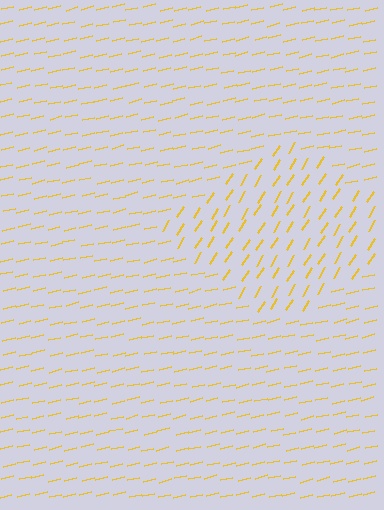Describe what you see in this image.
The image is filled with small yellow line segments. A diamond region in the image has lines oriented differently from the surrounding lines, creating a visible texture boundary.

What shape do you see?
I see a diamond.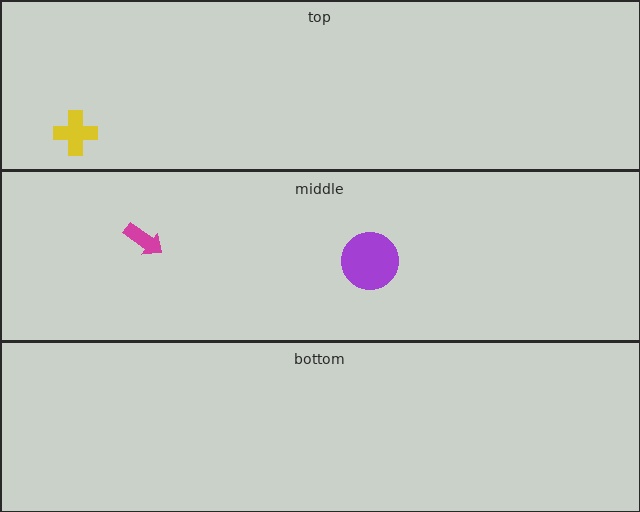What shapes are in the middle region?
The magenta arrow, the purple circle.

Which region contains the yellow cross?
The top region.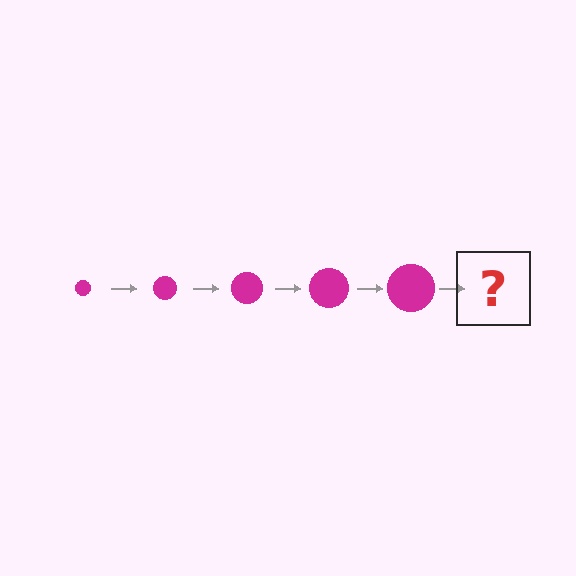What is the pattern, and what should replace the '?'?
The pattern is that the circle gets progressively larger each step. The '?' should be a magenta circle, larger than the previous one.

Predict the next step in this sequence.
The next step is a magenta circle, larger than the previous one.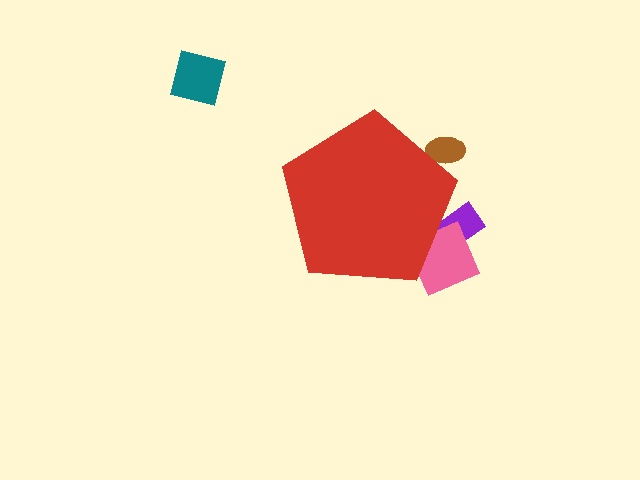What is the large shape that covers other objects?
A red pentagon.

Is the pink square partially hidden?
Yes, the pink square is partially hidden behind the red pentagon.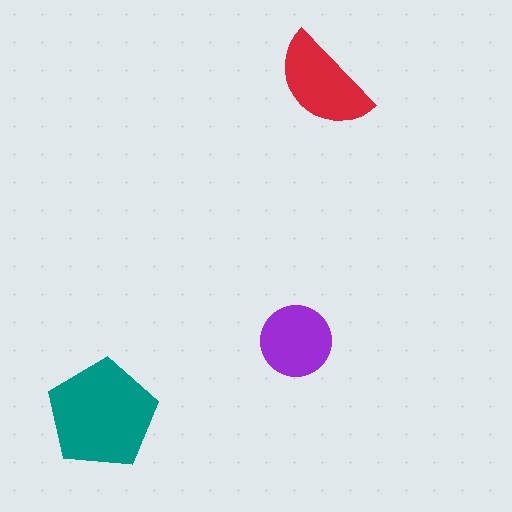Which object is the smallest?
The purple circle.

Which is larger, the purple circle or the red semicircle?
The red semicircle.